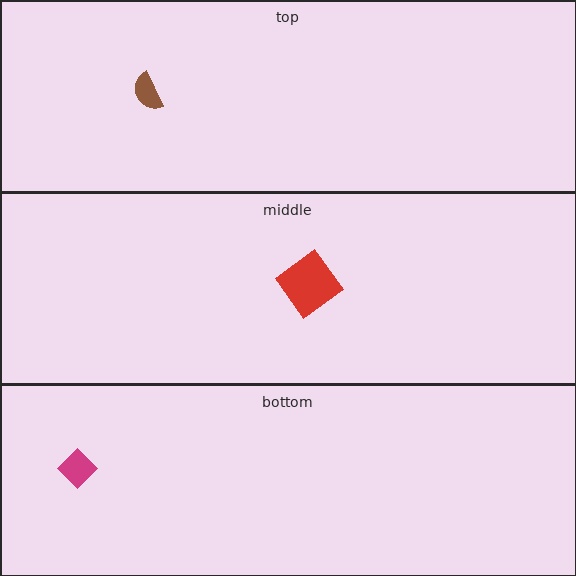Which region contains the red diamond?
The middle region.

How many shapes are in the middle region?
1.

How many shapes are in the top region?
1.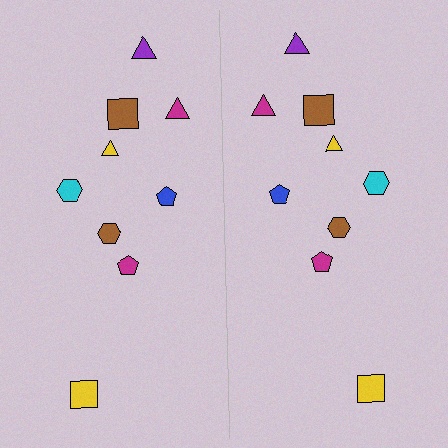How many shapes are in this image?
There are 18 shapes in this image.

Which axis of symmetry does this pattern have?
The pattern has a vertical axis of symmetry running through the center of the image.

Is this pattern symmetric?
Yes, this pattern has bilateral (reflection) symmetry.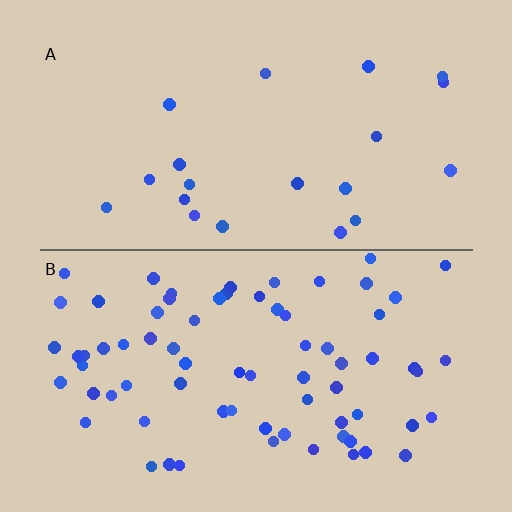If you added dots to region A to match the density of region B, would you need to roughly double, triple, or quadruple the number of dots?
Approximately quadruple.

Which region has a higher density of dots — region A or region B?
B (the bottom).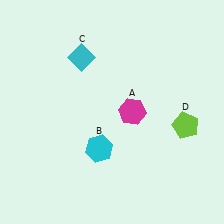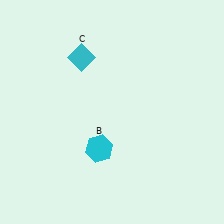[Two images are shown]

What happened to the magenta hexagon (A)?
The magenta hexagon (A) was removed in Image 2. It was in the top-right area of Image 1.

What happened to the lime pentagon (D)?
The lime pentagon (D) was removed in Image 2. It was in the bottom-right area of Image 1.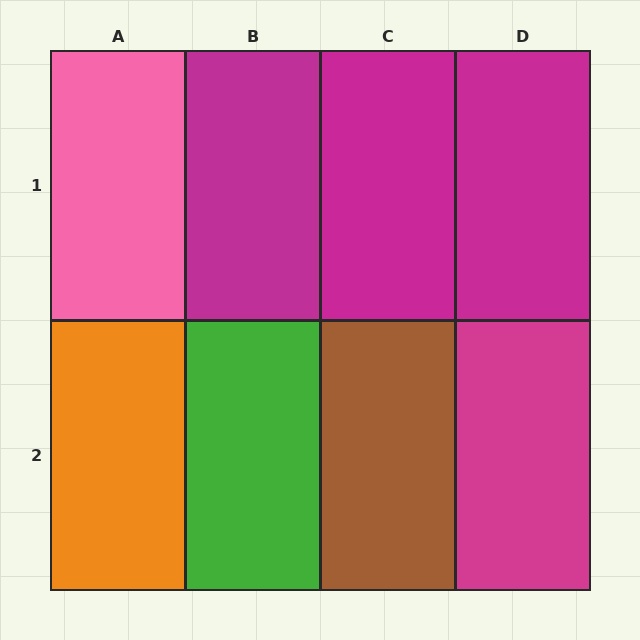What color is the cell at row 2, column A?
Orange.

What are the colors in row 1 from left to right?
Pink, magenta, magenta, magenta.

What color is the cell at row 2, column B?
Green.